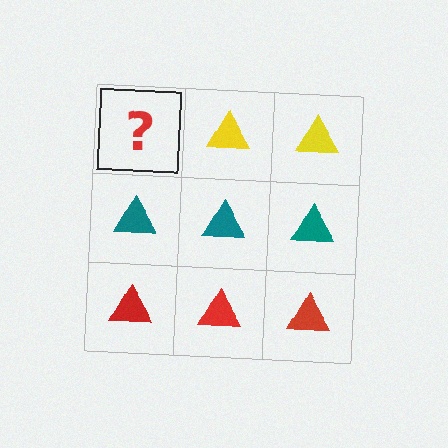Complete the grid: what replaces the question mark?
The question mark should be replaced with a yellow triangle.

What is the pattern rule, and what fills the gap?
The rule is that each row has a consistent color. The gap should be filled with a yellow triangle.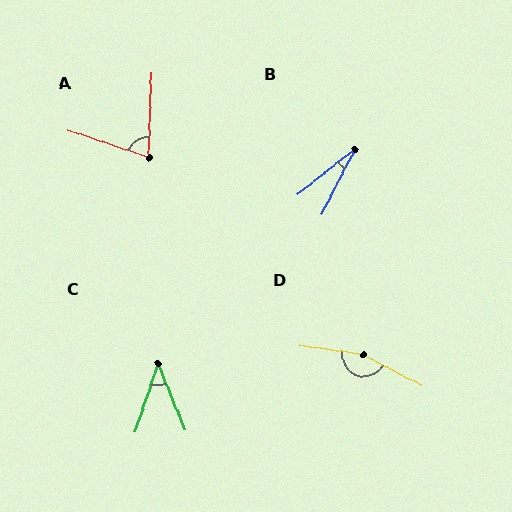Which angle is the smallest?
B, at approximately 24 degrees.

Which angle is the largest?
D, at approximately 161 degrees.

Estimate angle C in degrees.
Approximately 41 degrees.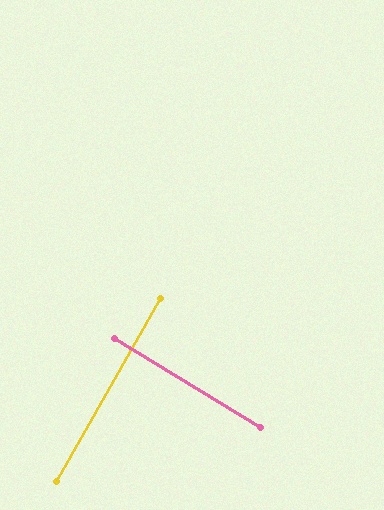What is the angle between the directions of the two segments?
Approximately 88 degrees.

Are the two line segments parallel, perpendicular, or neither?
Perpendicular — they meet at approximately 88°.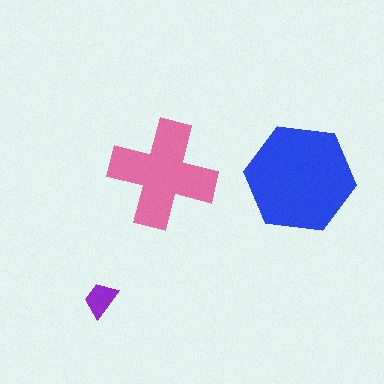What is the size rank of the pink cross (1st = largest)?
2nd.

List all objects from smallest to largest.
The purple trapezoid, the pink cross, the blue hexagon.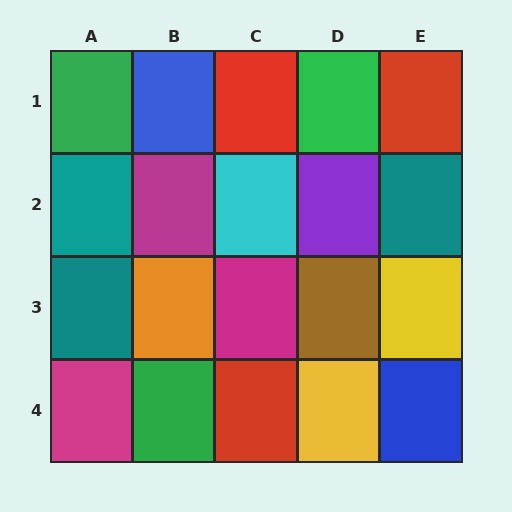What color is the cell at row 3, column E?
Yellow.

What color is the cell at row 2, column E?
Teal.